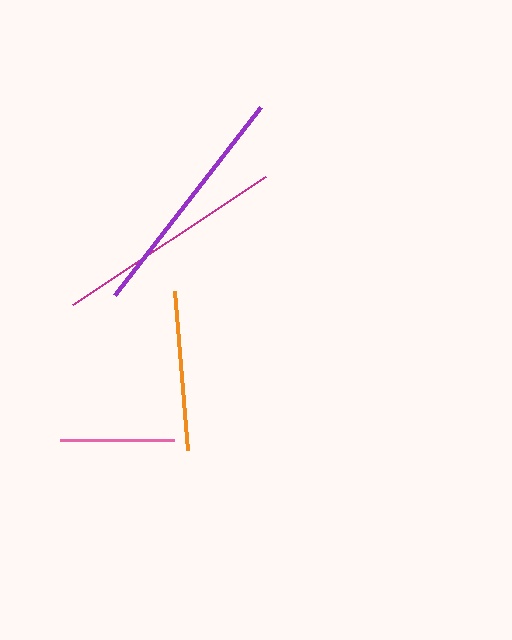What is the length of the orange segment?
The orange segment is approximately 159 pixels long.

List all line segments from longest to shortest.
From longest to shortest: purple, magenta, orange, pink.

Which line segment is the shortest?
The pink line is the shortest at approximately 114 pixels.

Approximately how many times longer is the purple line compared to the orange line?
The purple line is approximately 1.5 times the length of the orange line.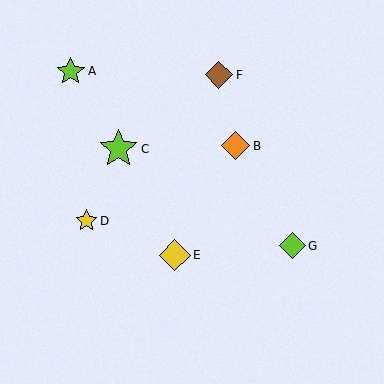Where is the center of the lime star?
The center of the lime star is at (119, 149).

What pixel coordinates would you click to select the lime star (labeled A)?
Click at (71, 71) to select the lime star A.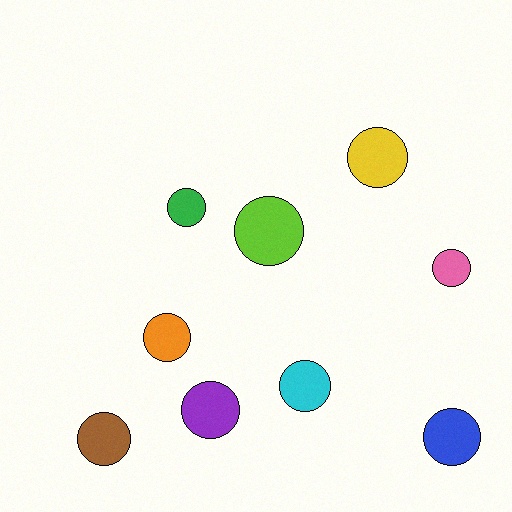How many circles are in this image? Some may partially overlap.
There are 9 circles.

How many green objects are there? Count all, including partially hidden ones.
There is 1 green object.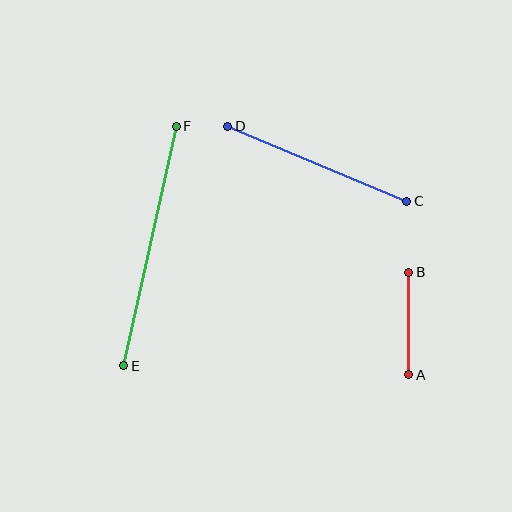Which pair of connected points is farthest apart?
Points E and F are farthest apart.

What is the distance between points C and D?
The distance is approximately 194 pixels.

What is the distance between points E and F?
The distance is approximately 245 pixels.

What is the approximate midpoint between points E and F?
The midpoint is at approximately (150, 246) pixels.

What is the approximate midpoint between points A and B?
The midpoint is at approximately (409, 324) pixels.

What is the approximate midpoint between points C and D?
The midpoint is at approximately (317, 164) pixels.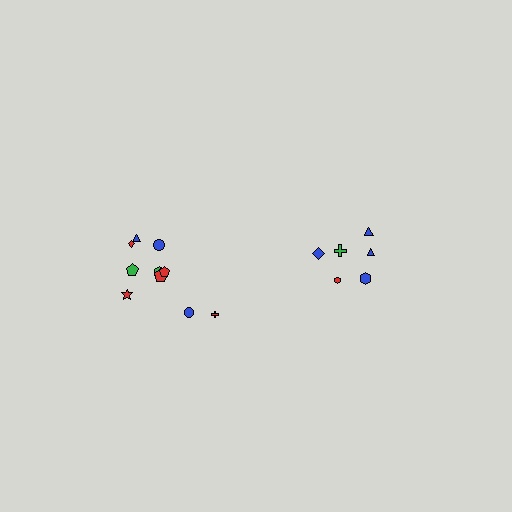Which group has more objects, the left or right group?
The left group.